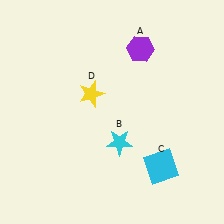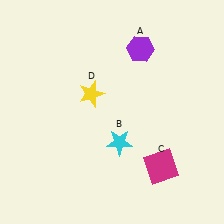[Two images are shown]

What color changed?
The square (C) changed from cyan in Image 1 to magenta in Image 2.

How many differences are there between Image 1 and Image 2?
There is 1 difference between the two images.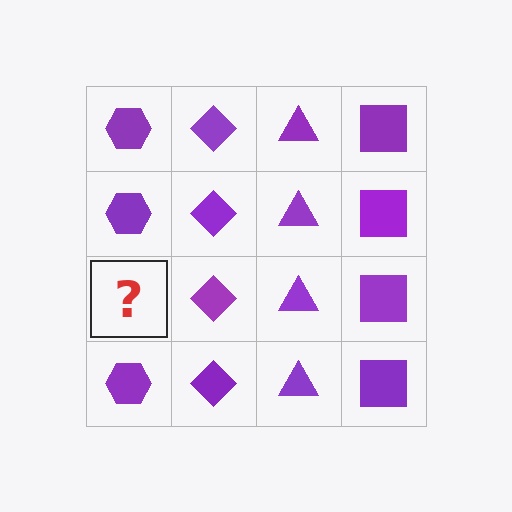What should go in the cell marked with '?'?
The missing cell should contain a purple hexagon.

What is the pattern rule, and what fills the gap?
The rule is that each column has a consistent shape. The gap should be filled with a purple hexagon.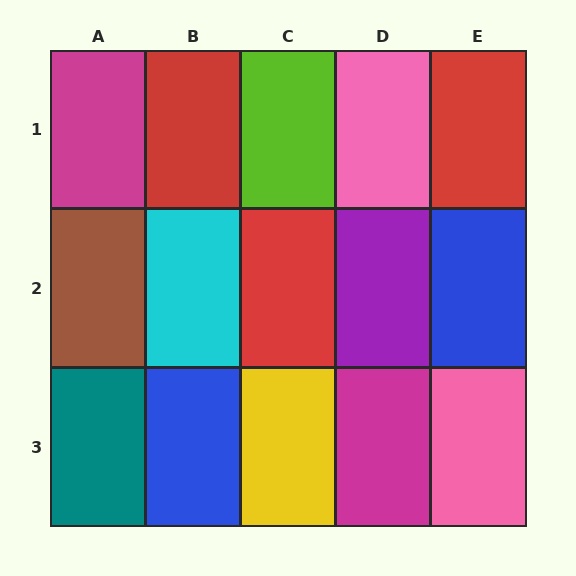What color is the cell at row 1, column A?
Magenta.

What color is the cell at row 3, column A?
Teal.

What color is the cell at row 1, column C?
Lime.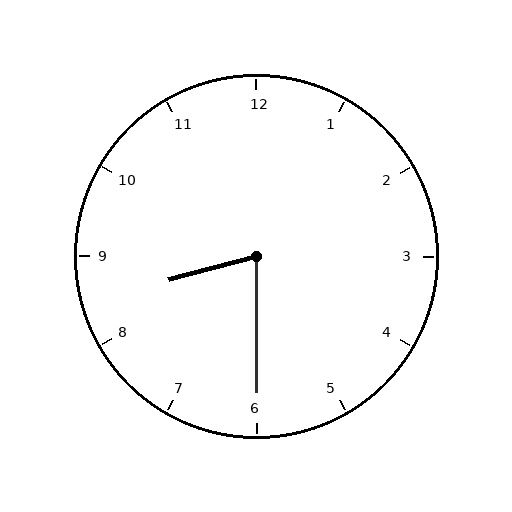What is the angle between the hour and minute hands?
Approximately 75 degrees.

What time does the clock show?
8:30.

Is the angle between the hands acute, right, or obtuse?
It is acute.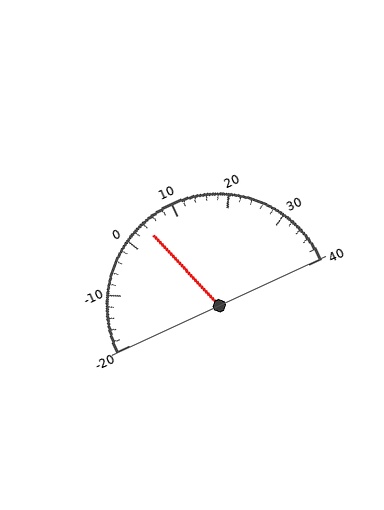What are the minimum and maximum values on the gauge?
The gauge ranges from -20 to 40.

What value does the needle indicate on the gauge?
The needle indicates approximately 4.